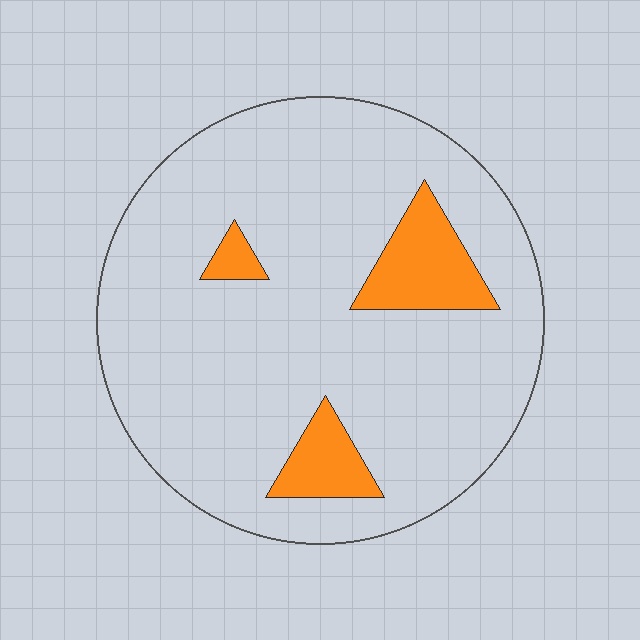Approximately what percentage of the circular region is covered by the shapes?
Approximately 10%.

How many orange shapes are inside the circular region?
3.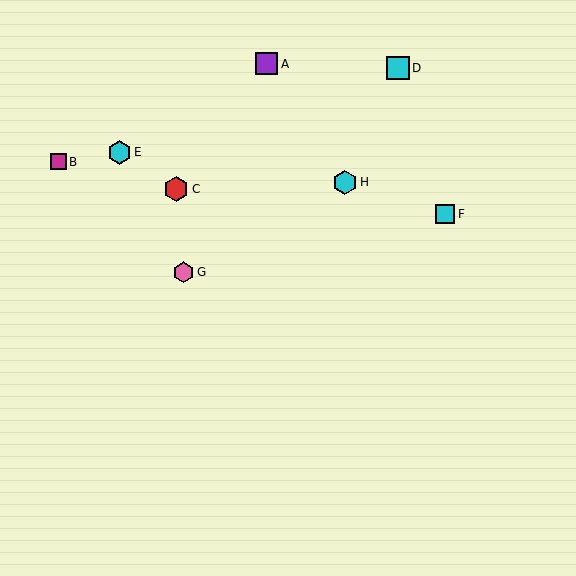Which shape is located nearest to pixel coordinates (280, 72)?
The purple square (labeled A) at (267, 64) is nearest to that location.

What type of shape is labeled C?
Shape C is a red hexagon.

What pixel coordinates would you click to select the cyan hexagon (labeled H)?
Click at (345, 182) to select the cyan hexagon H.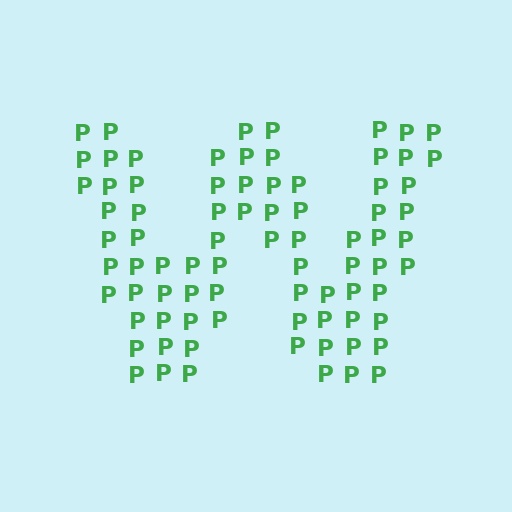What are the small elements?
The small elements are letter P's.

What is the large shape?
The large shape is the letter W.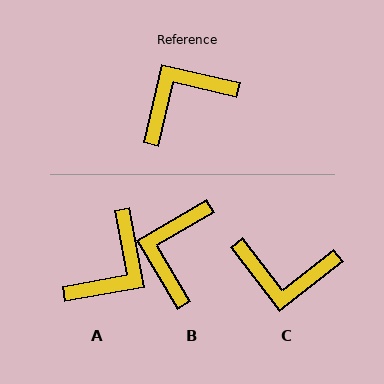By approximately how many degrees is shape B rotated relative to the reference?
Approximately 44 degrees counter-clockwise.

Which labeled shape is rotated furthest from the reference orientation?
A, about 157 degrees away.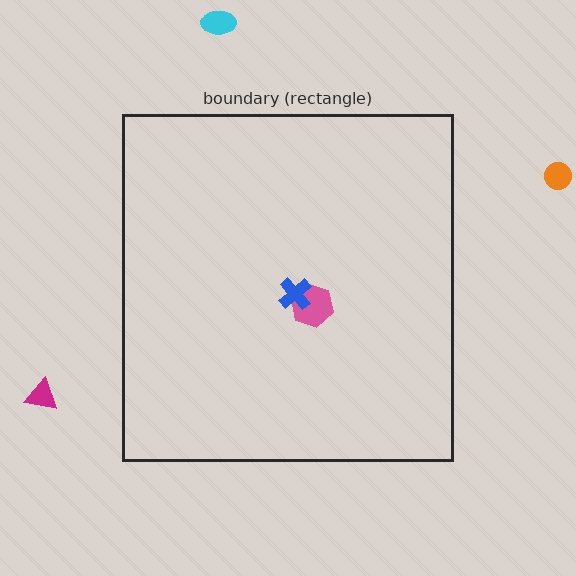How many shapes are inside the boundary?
2 inside, 3 outside.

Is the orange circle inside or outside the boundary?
Outside.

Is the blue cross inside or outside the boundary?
Inside.